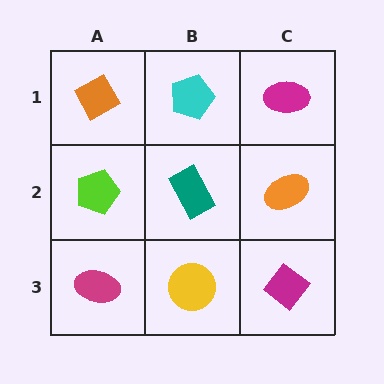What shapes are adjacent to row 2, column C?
A magenta ellipse (row 1, column C), a magenta diamond (row 3, column C), a teal rectangle (row 2, column B).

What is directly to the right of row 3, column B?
A magenta diamond.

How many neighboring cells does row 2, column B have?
4.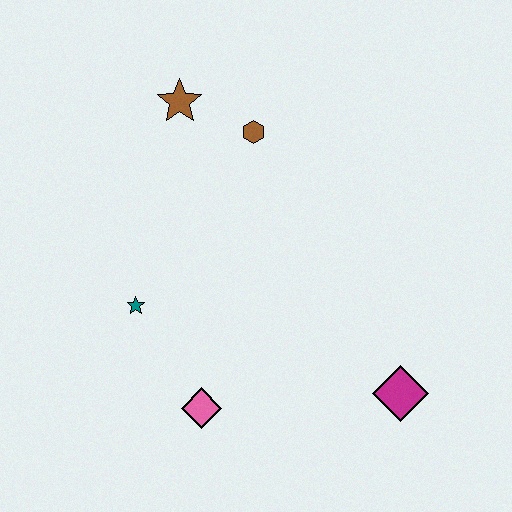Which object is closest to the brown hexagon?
The brown star is closest to the brown hexagon.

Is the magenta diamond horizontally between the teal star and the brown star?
No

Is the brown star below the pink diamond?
No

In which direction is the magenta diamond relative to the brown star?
The magenta diamond is below the brown star.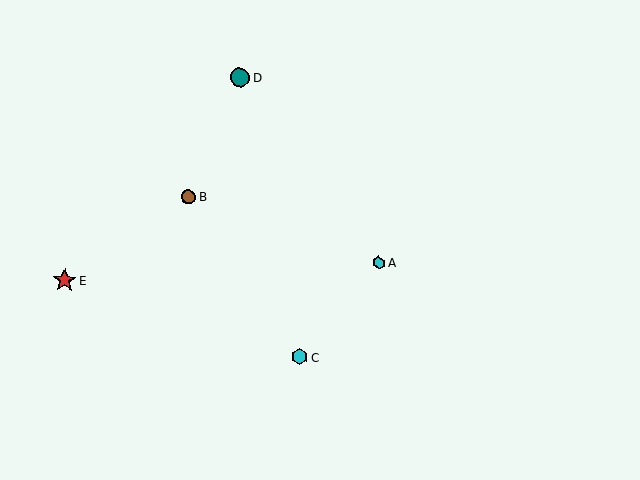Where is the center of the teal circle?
The center of the teal circle is at (240, 78).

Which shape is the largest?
The red star (labeled E) is the largest.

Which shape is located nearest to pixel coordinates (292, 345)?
The cyan hexagon (labeled C) at (300, 357) is nearest to that location.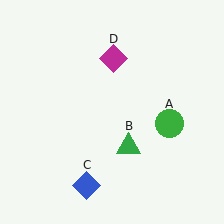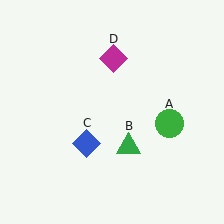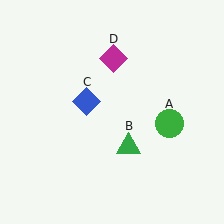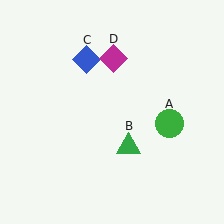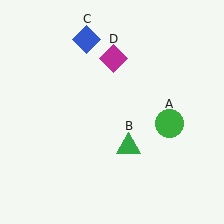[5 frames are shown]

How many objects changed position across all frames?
1 object changed position: blue diamond (object C).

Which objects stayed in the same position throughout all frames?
Green circle (object A) and green triangle (object B) and magenta diamond (object D) remained stationary.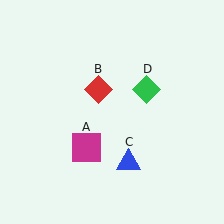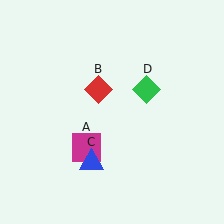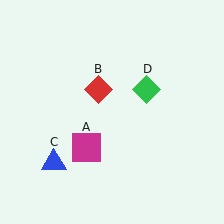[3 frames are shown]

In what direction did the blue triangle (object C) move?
The blue triangle (object C) moved left.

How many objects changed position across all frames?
1 object changed position: blue triangle (object C).